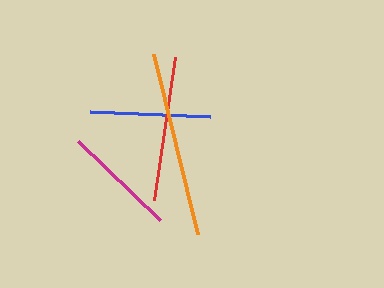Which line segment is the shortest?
The magenta line is the shortest at approximately 113 pixels.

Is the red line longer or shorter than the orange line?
The orange line is longer than the red line.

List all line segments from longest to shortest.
From longest to shortest: orange, red, blue, magenta.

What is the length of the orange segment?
The orange segment is approximately 185 pixels long.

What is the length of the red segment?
The red segment is approximately 145 pixels long.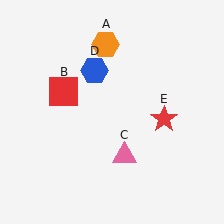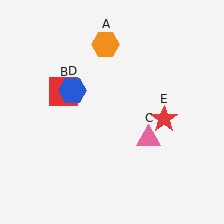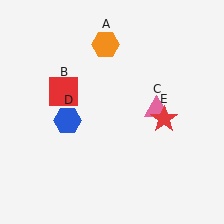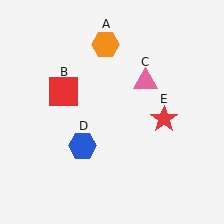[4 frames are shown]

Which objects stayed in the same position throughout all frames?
Orange hexagon (object A) and red square (object B) and red star (object E) remained stationary.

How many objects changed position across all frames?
2 objects changed position: pink triangle (object C), blue hexagon (object D).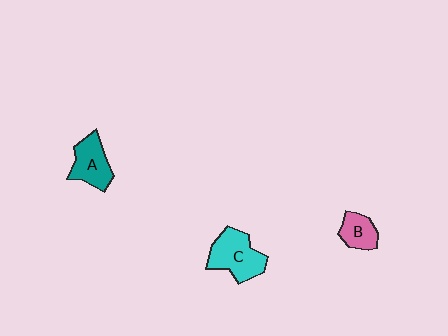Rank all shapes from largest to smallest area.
From largest to smallest: C (cyan), A (teal), B (pink).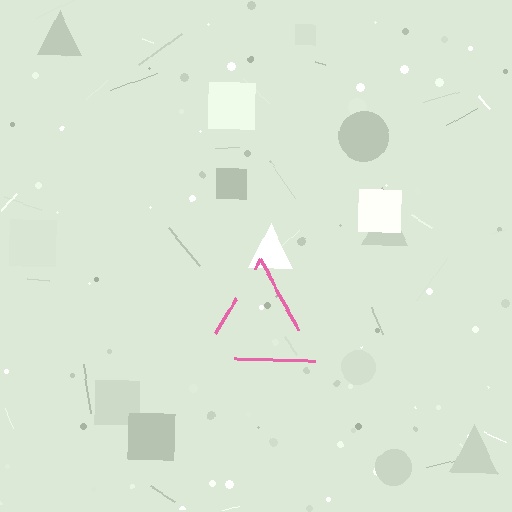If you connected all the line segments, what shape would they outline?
They would outline a triangle.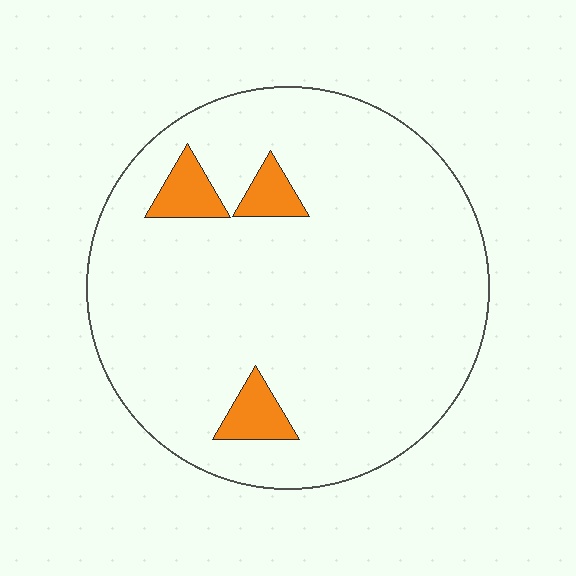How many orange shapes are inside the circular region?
3.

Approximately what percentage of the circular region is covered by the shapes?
Approximately 5%.